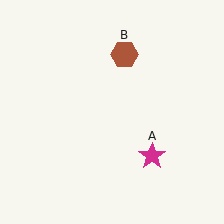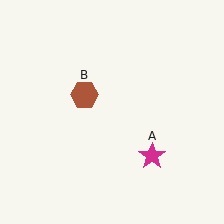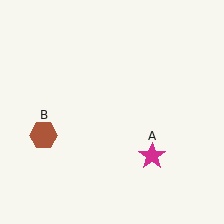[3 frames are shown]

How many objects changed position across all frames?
1 object changed position: brown hexagon (object B).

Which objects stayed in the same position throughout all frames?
Magenta star (object A) remained stationary.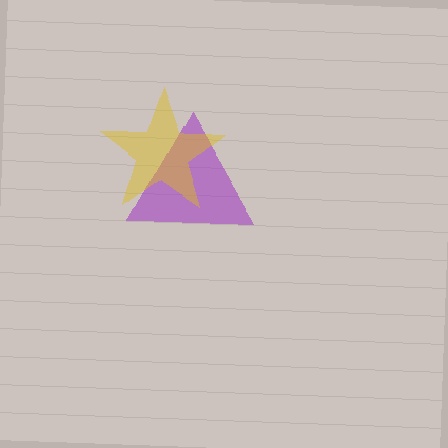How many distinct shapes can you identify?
There are 2 distinct shapes: a purple triangle, a yellow star.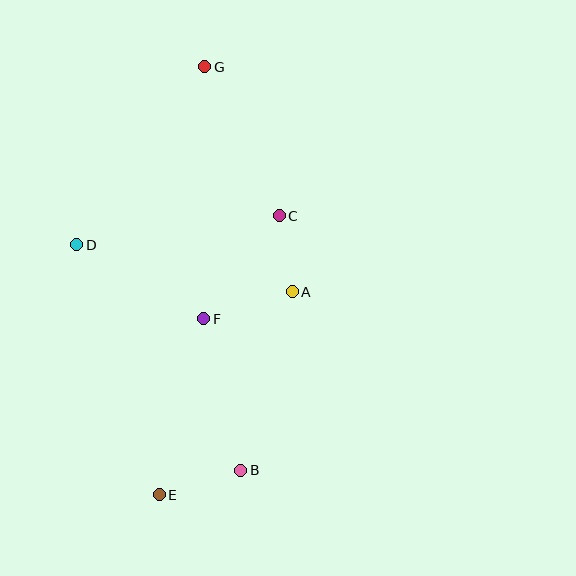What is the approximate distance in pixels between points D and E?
The distance between D and E is approximately 264 pixels.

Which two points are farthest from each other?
Points E and G are farthest from each other.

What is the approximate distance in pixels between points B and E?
The distance between B and E is approximately 85 pixels.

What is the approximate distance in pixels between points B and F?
The distance between B and F is approximately 156 pixels.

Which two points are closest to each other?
Points A and C are closest to each other.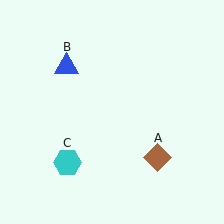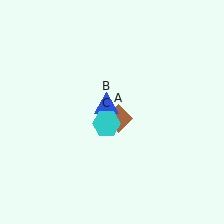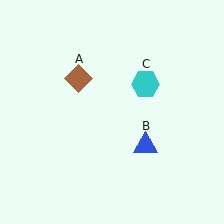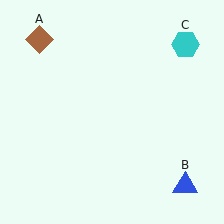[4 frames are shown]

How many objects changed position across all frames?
3 objects changed position: brown diamond (object A), blue triangle (object B), cyan hexagon (object C).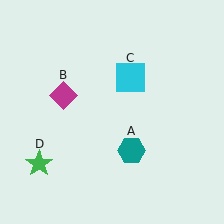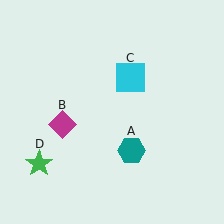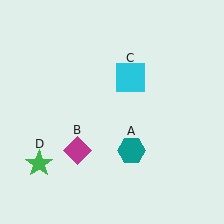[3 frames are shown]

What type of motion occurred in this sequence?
The magenta diamond (object B) rotated counterclockwise around the center of the scene.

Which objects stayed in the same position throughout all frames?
Teal hexagon (object A) and cyan square (object C) and green star (object D) remained stationary.